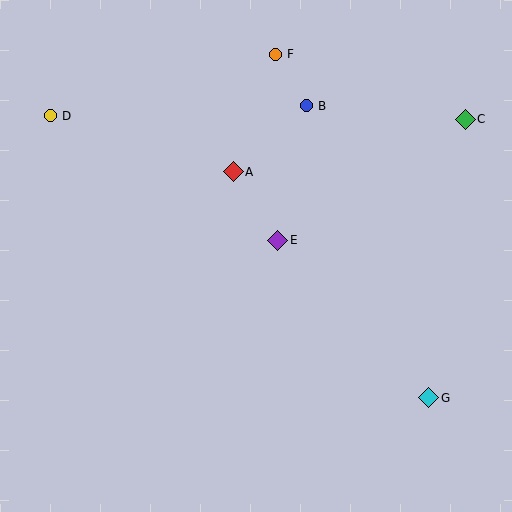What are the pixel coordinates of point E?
Point E is at (278, 240).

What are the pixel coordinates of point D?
Point D is at (50, 116).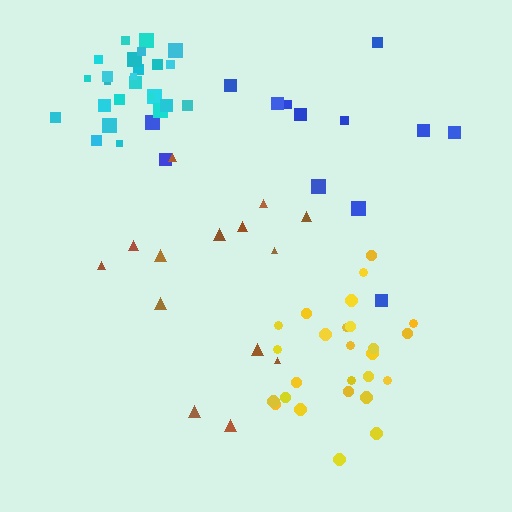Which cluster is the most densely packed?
Cyan.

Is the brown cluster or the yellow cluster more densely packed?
Yellow.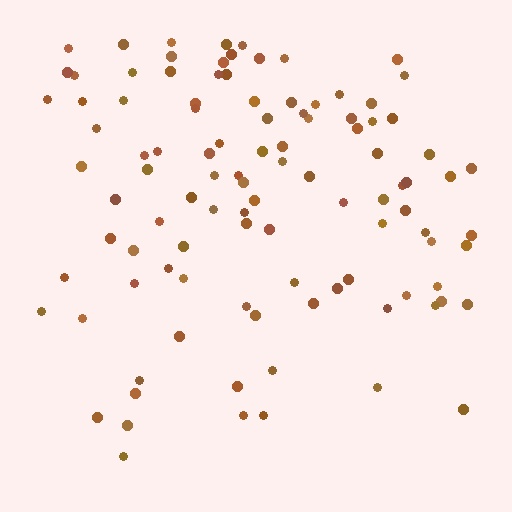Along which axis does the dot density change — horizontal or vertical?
Vertical.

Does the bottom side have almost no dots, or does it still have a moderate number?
Still a moderate number, just noticeably fewer than the top.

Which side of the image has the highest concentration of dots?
The top.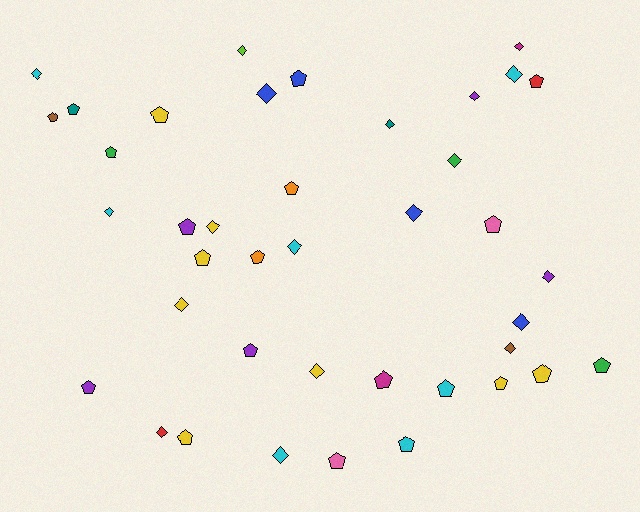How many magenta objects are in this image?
There are 2 magenta objects.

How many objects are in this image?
There are 40 objects.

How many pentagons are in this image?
There are 21 pentagons.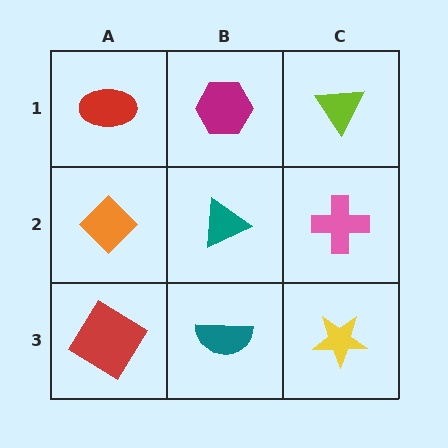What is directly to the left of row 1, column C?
A magenta hexagon.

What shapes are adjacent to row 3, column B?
A teal triangle (row 2, column B), a red diamond (row 3, column A), a yellow star (row 3, column C).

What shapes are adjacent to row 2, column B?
A magenta hexagon (row 1, column B), a teal semicircle (row 3, column B), an orange diamond (row 2, column A), a pink cross (row 2, column C).